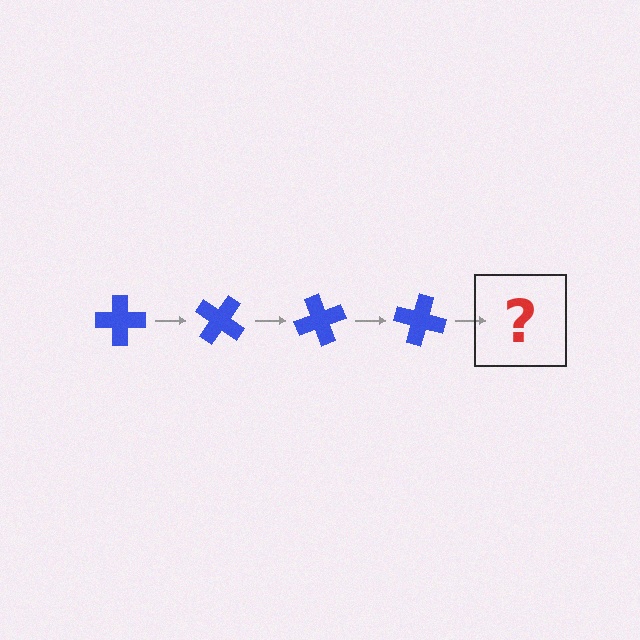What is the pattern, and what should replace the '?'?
The pattern is that the cross rotates 35 degrees each step. The '?' should be a blue cross rotated 140 degrees.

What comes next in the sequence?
The next element should be a blue cross rotated 140 degrees.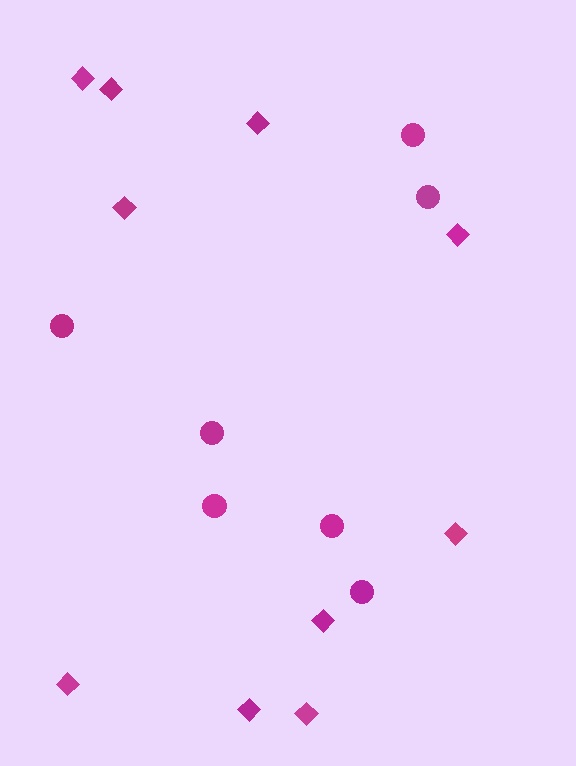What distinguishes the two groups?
There are 2 groups: one group of diamonds (10) and one group of circles (7).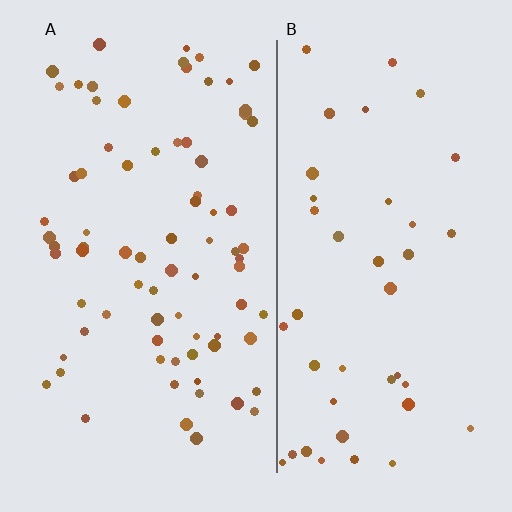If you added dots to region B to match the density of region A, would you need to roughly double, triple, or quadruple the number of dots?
Approximately double.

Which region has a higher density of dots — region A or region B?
A (the left).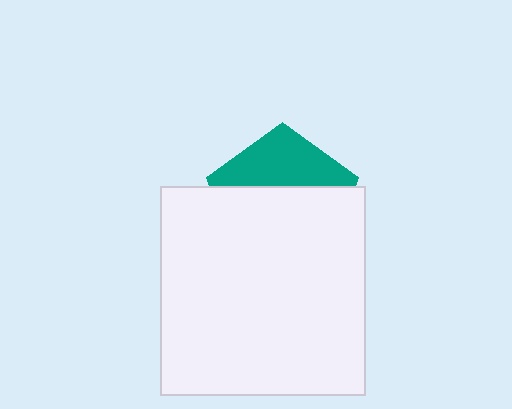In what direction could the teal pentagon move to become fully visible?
The teal pentagon could move up. That would shift it out from behind the white rectangle entirely.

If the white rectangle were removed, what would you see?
You would see the complete teal pentagon.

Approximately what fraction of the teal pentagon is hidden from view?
Roughly 65% of the teal pentagon is hidden behind the white rectangle.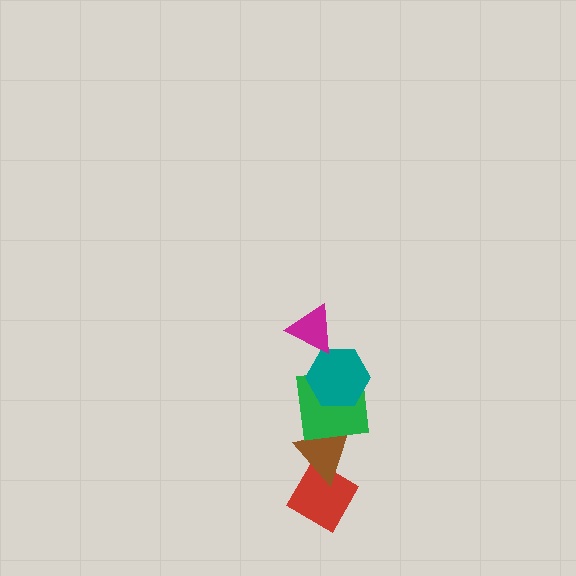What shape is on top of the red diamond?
The brown triangle is on top of the red diamond.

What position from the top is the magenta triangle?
The magenta triangle is 1st from the top.